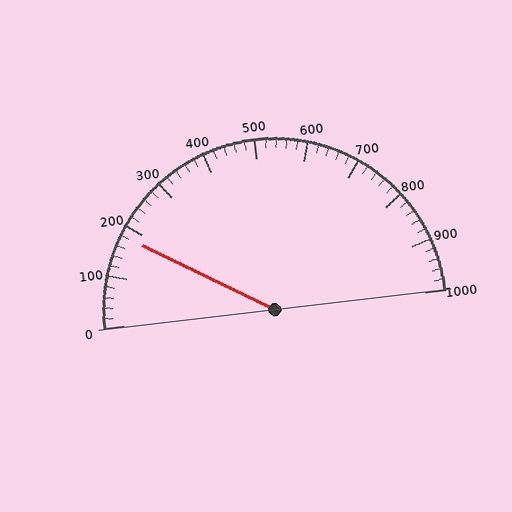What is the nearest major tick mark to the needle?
The nearest major tick mark is 200.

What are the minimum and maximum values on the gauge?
The gauge ranges from 0 to 1000.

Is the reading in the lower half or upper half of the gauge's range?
The reading is in the lower half of the range (0 to 1000).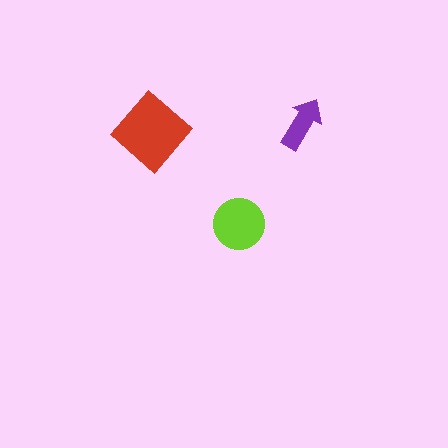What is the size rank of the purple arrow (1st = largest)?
3rd.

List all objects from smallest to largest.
The purple arrow, the lime circle, the red diamond.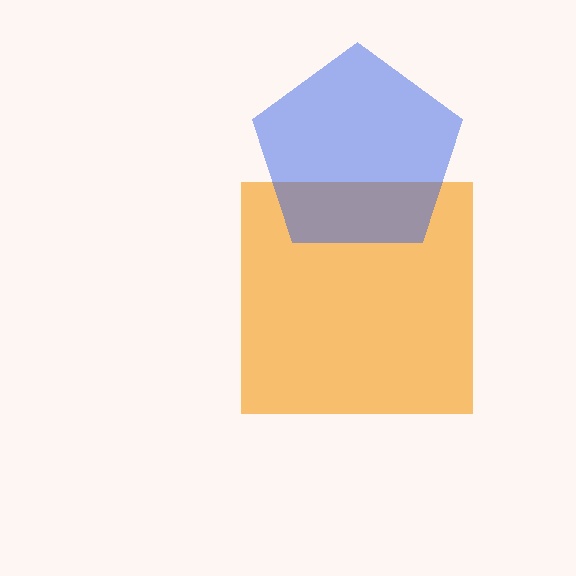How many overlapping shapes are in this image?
There are 2 overlapping shapes in the image.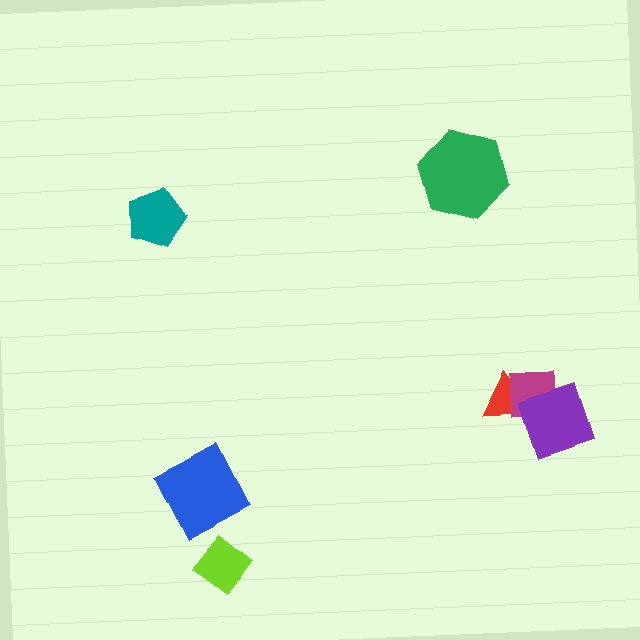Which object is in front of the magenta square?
The purple square is in front of the magenta square.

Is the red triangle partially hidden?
Yes, it is partially covered by another shape.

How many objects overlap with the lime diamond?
0 objects overlap with the lime diamond.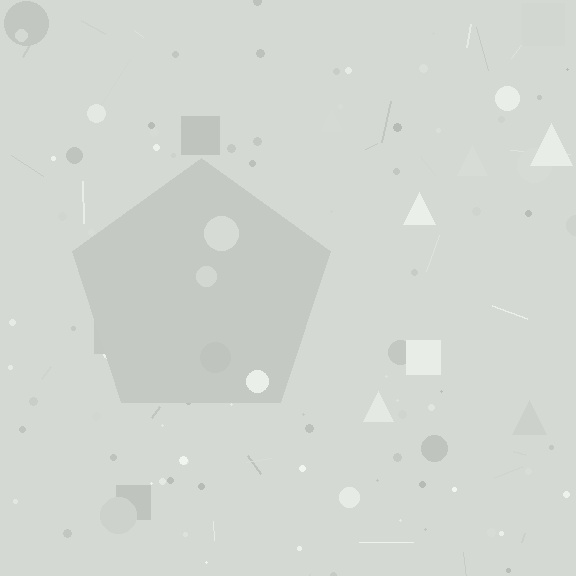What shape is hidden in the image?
A pentagon is hidden in the image.